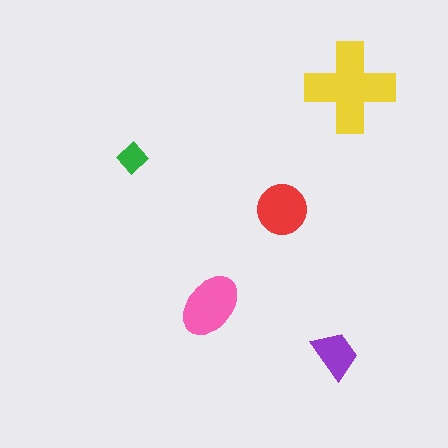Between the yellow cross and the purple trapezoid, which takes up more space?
The yellow cross.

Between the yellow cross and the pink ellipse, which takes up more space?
The yellow cross.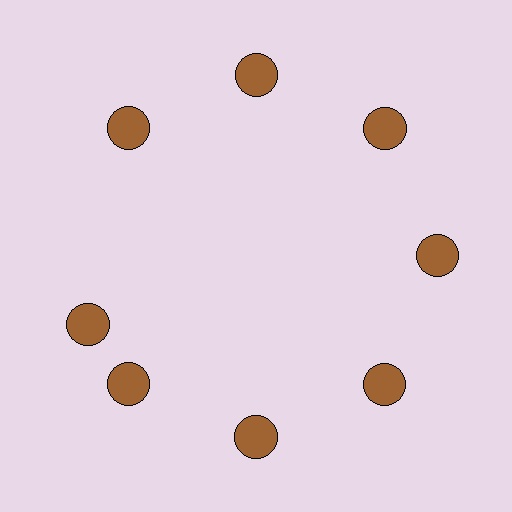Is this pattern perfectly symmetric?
No. The 8 brown circles are arranged in a ring, but one element near the 9 o'clock position is rotated out of alignment along the ring, breaking the 8-fold rotational symmetry.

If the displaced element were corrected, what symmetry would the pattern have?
It would have 8-fold rotational symmetry — the pattern would map onto itself every 45 degrees.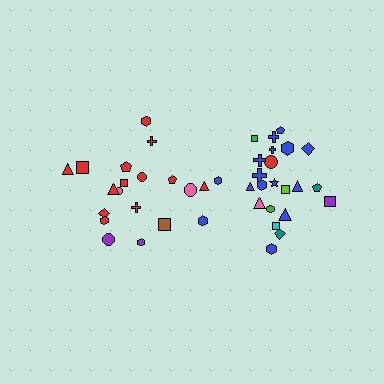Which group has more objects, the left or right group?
The right group.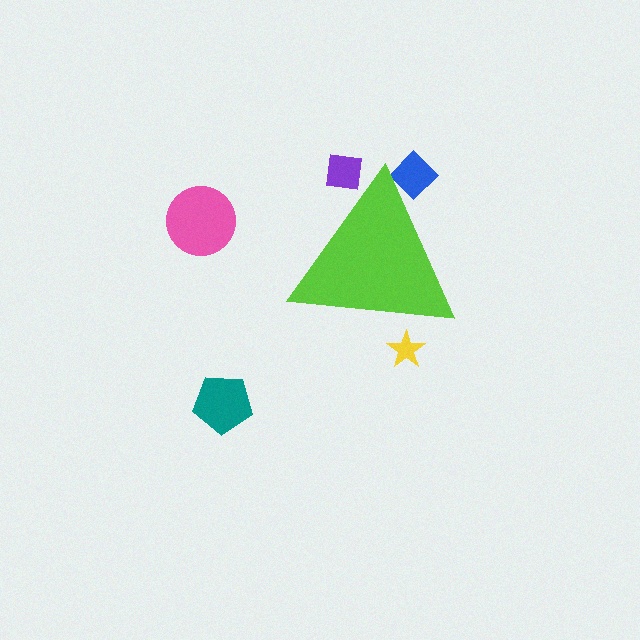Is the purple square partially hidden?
Yes, the purple square is partially hidden behind the lime triangle.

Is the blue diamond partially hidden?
Yes, the blue diamond is partially hidden behind the lime triangle.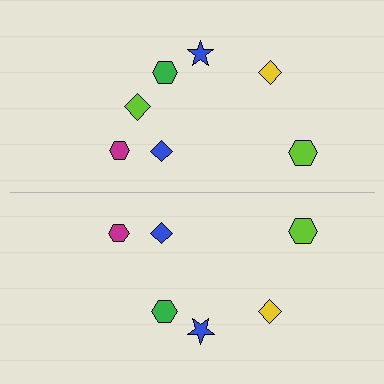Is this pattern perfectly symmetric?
No, the pattern is not perfectly symmetric. A lime diamond is missing from the bottom side.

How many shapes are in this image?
There are 13 shapes in this image.